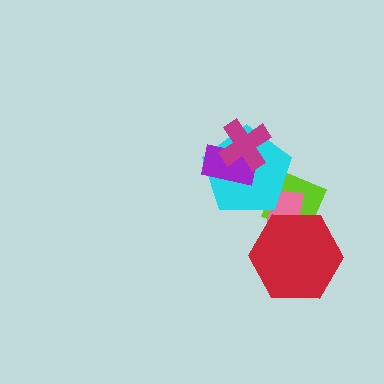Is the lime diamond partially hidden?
Yes, it is partially covered by another shape.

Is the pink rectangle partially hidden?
Yes, it is partially covered by another shape.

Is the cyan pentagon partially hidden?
Yes, it is partially covered by another shape.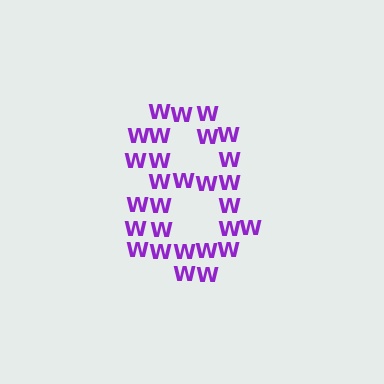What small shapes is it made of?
It is made of small letter W's.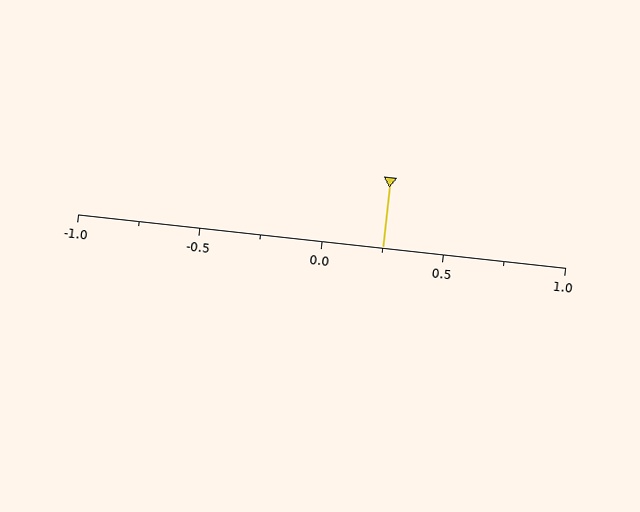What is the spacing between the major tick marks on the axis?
The major ticks are spaced 0.5 apart.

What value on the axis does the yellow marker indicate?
The marker indicates approximately 0.25.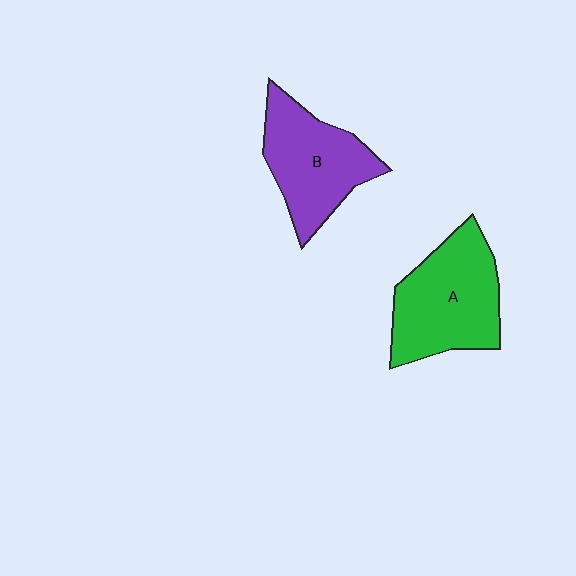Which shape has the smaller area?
Shape B (purple).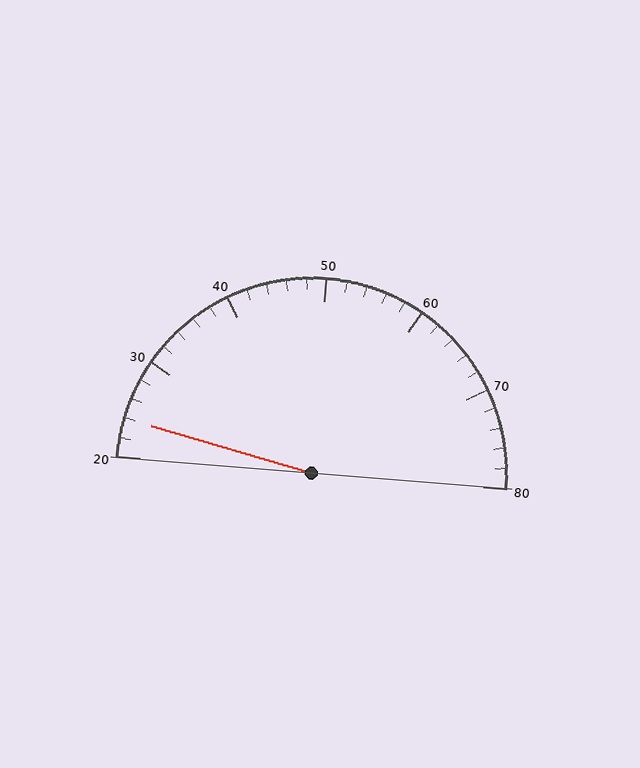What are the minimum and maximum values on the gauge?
The gauge ranges from 20 to 80.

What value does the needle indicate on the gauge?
The needle indicates approximately 24.